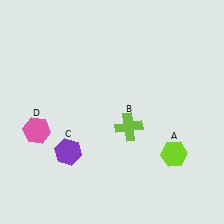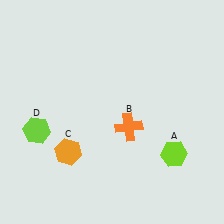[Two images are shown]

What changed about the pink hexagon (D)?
In Image 1, D is pink. In Image 2, it changed to lime.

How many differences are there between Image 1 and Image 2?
There are 3 differences between the two images.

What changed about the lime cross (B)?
In Image 1, B is lime. In Image 2, it changed to orange.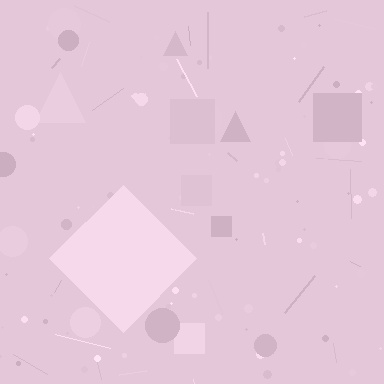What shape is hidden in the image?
A diamond is hidden in the image.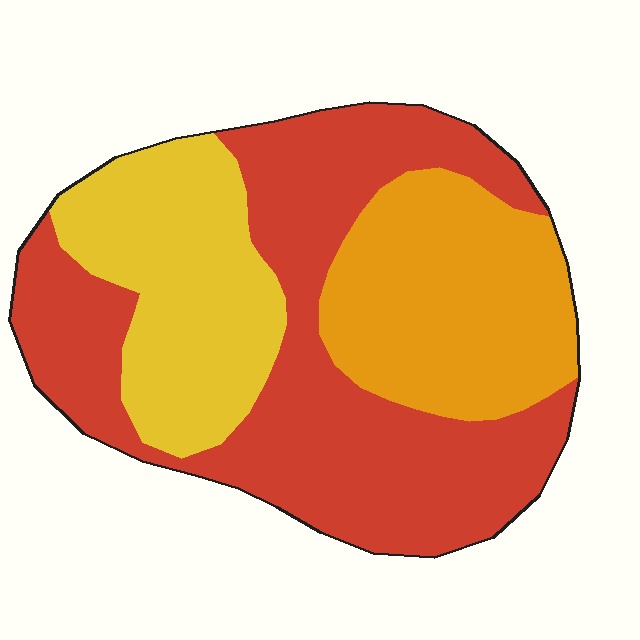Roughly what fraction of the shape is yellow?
Yellow takes up less than a quarter of the shape.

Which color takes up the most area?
Red, at roughly 50%.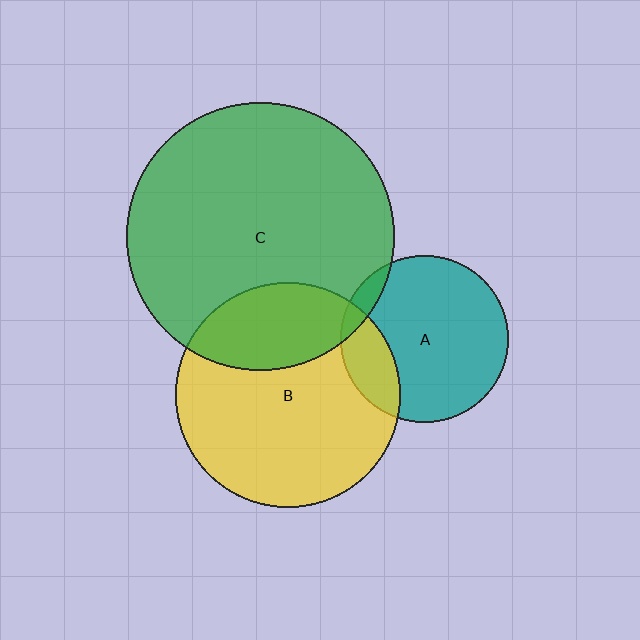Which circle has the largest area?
Circle C (green).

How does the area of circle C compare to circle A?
Approximately 2.6 times.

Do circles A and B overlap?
Yes.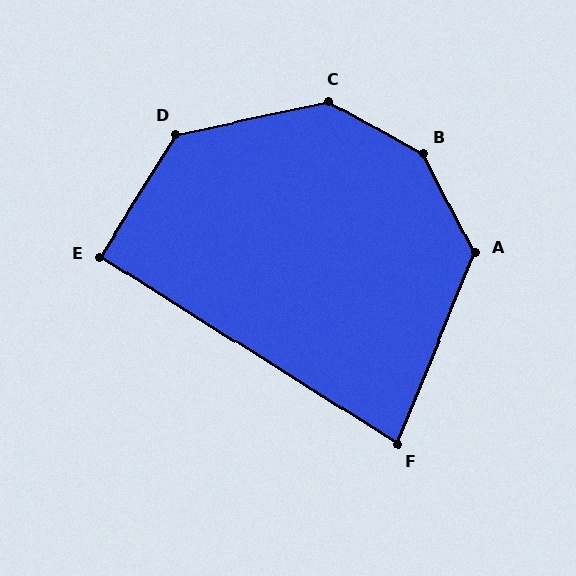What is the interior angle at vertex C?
Approximately 139 degrees (obtuse).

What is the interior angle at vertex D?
Approximately 133 degrees (obtuse).